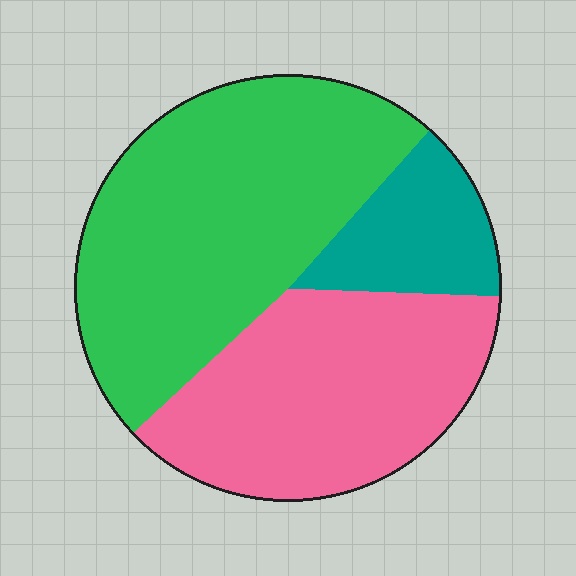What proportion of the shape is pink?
Pink covers roughly 35% of the shape.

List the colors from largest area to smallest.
From largest to smallest: green, pink, teal.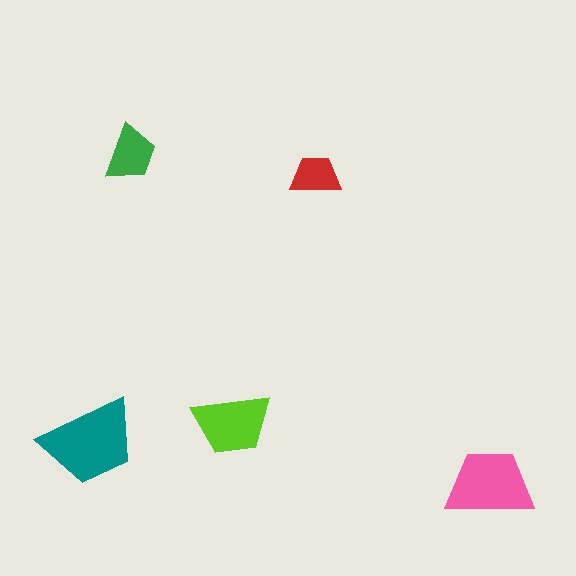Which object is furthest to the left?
The teal trapezoid is leftmost.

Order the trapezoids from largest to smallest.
the teal one, the pink one, the lime one, the green one, the red one.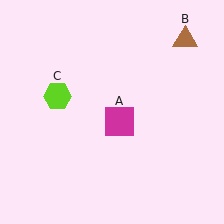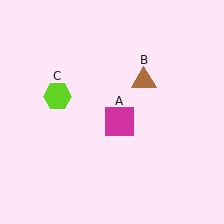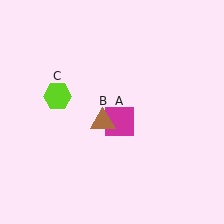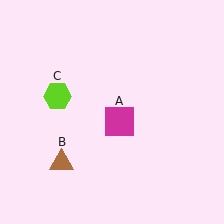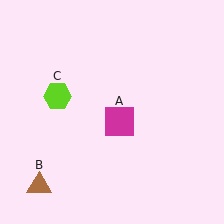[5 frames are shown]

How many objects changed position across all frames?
1 object changed position: brown triangle (object B).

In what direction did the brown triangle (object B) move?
The brown triangle (object B) moved down and to the left.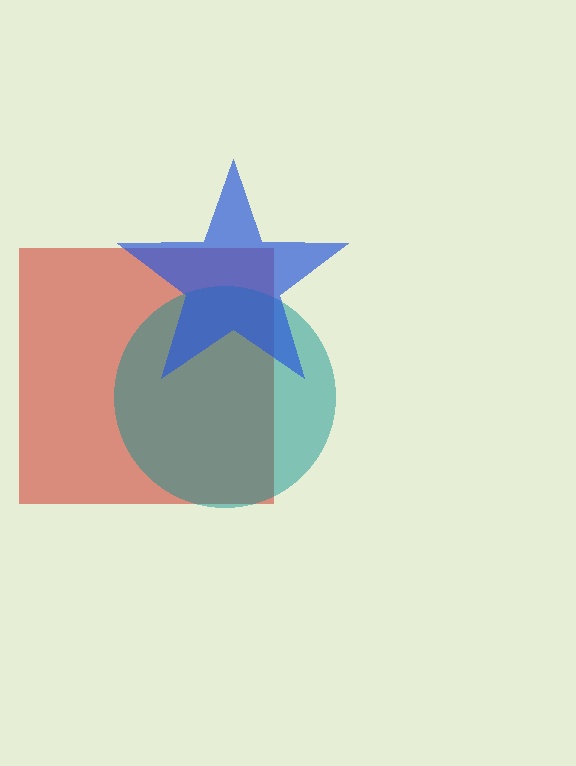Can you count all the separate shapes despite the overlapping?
Yes, there are 3 separate shapes.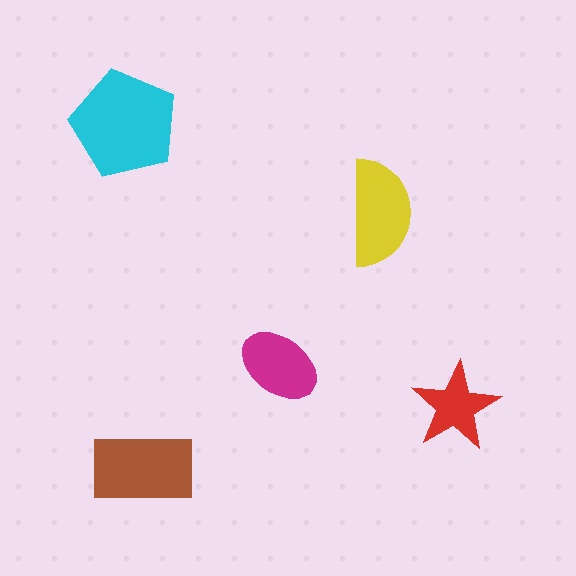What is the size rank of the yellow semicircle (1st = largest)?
3rd.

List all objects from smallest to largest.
The red star, the magenta ellipse, the yellow semicircle, the brown rectangle, the cyan pentagon.